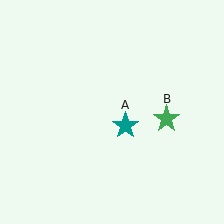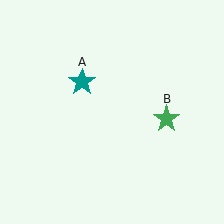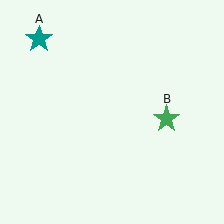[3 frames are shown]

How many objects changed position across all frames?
1 object changed position: teal star (object A).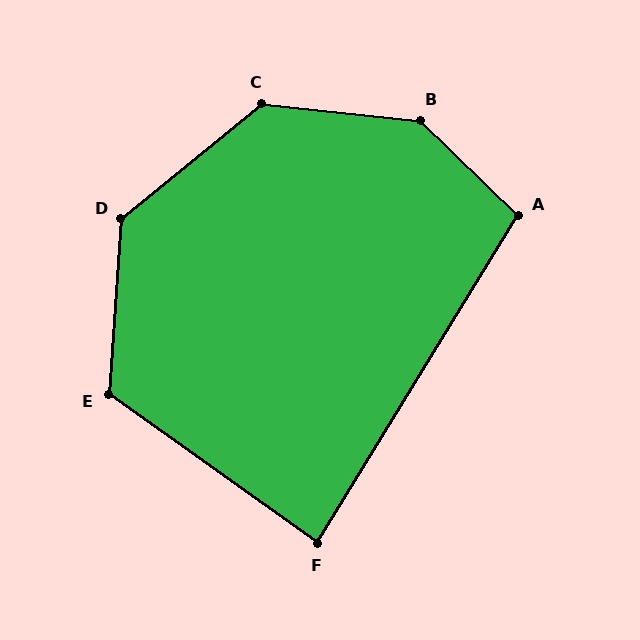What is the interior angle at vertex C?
Approximately 135 degrees (obtuse).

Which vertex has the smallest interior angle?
F, at approximately 86 degrees.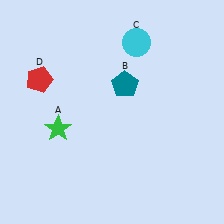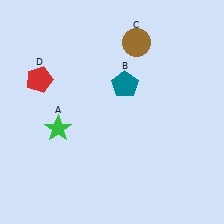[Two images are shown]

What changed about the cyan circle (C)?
In Image 1, C is cyan. In Image 2, it changed to brown.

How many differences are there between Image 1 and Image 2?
There is 1 difference between the two images.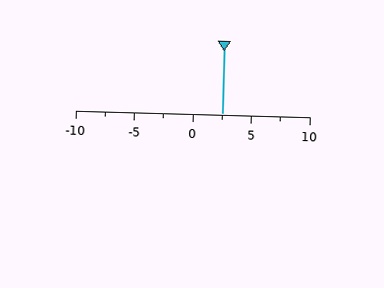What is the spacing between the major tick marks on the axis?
The major ticks are spaced 5 apart.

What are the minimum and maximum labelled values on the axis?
The axis runs from -10 to 10.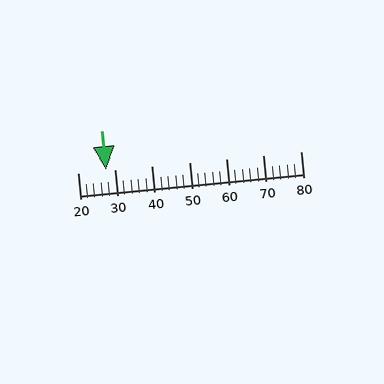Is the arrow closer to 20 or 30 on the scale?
The arrow is closer to 30.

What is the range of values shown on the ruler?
The ruler shows values from 20 to 80.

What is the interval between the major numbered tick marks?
The major tick marks are spaced 10 units apart.